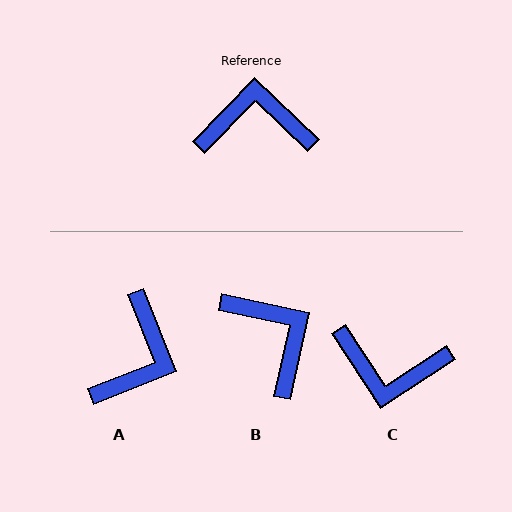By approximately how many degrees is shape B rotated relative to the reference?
Approximately 58 degrees clockwise.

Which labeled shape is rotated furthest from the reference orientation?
C, about 167 degrees away.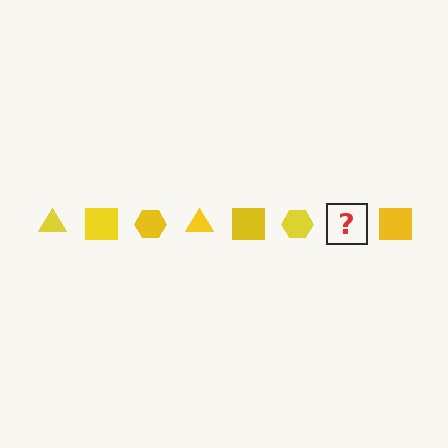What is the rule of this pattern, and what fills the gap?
The rule is that the pattern cycles through triangle, square, hexagon shapes in yellow. The gap should be filled with a yellow triangle.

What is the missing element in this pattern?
The missing element is a yellow triangle.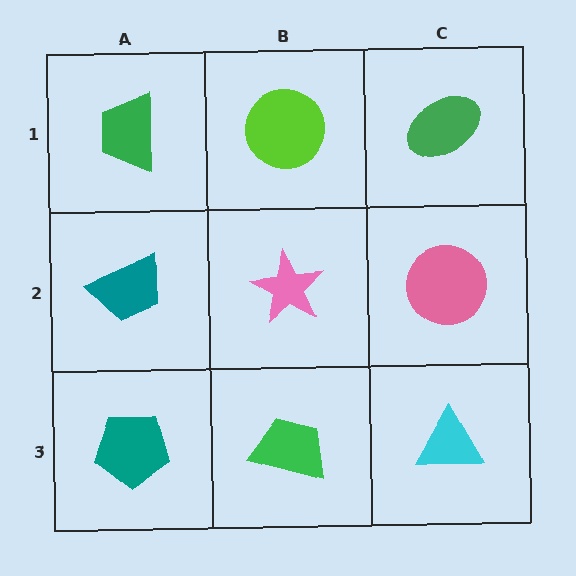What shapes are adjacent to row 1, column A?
A teal trapezoid (row 2, column A), a lime circle (row 1, column B).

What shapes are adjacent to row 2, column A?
A green trapezoid (row 1, column A), a teal pentagon (row 3, column A), a pink star (row 2, column B).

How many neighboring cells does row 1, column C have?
2.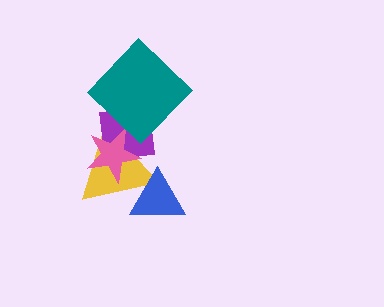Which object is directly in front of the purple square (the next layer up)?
The pink star is directly in front of the purple square.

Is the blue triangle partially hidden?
No, no other shape covers it.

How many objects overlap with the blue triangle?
1 object overlaps with the blue triangle.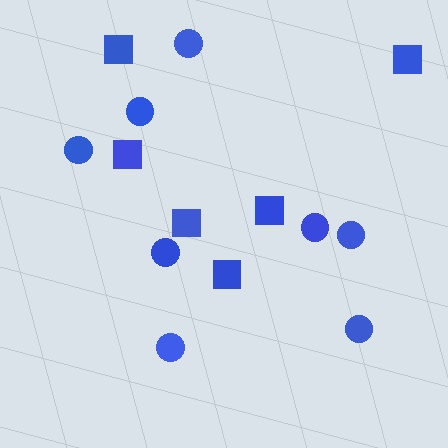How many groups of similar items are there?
There are 2 groups: one group of circles (8) and one group of squares (6).